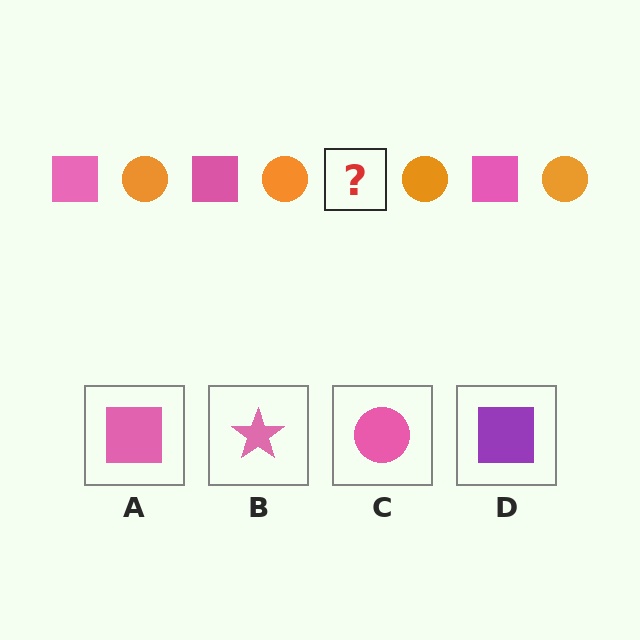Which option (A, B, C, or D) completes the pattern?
A.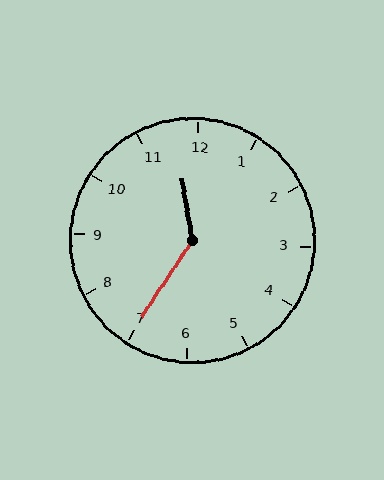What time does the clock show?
11:35.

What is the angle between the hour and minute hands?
Approximately 138 degrees.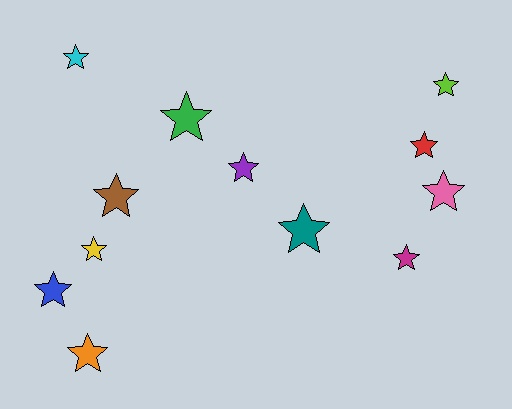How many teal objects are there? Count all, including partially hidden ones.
There is 1 teal object.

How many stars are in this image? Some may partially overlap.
There are 12 stars.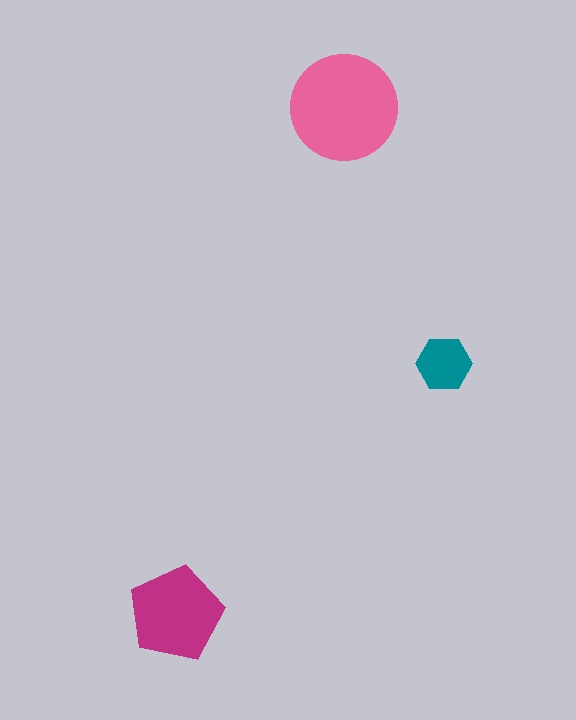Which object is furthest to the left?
The magenta pentagon is leftmost.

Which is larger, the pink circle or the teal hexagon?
The pink circle.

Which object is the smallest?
The teal hexagon.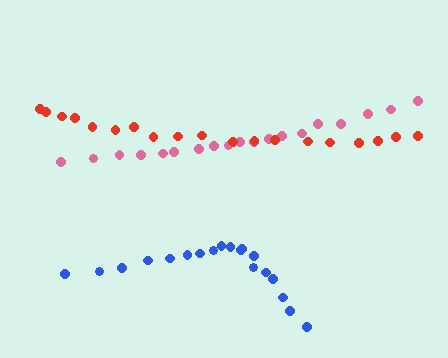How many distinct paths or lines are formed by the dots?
There are 3 distinct paths.